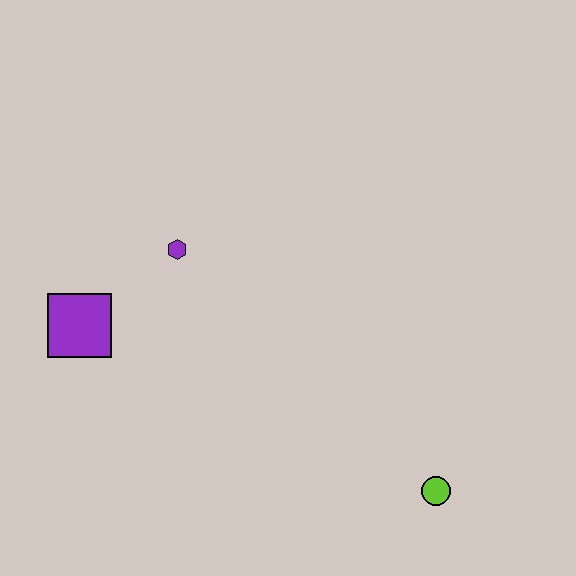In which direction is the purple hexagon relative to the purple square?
The purple hexagon is to the right of the purple square.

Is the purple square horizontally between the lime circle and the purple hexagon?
No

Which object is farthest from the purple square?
The lime circle is farthest from the purple square.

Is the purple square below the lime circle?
No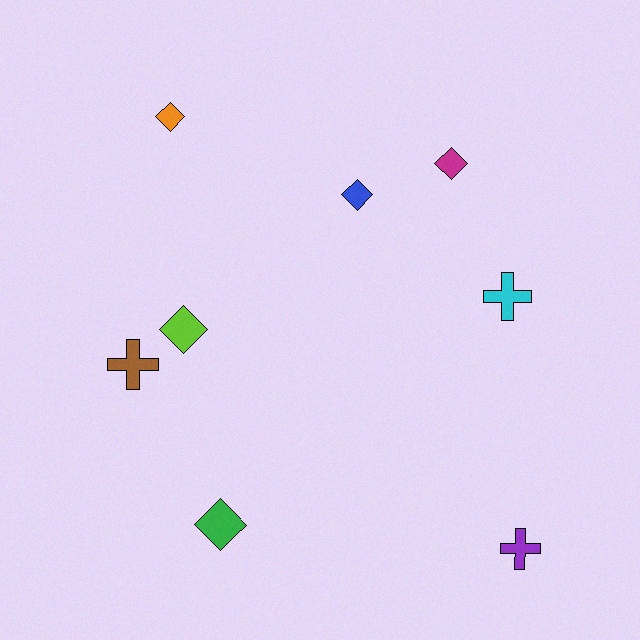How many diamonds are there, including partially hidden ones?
There are 5 diamonds.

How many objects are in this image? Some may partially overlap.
There are 8 objects.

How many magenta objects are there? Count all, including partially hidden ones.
There is 1 magenta object.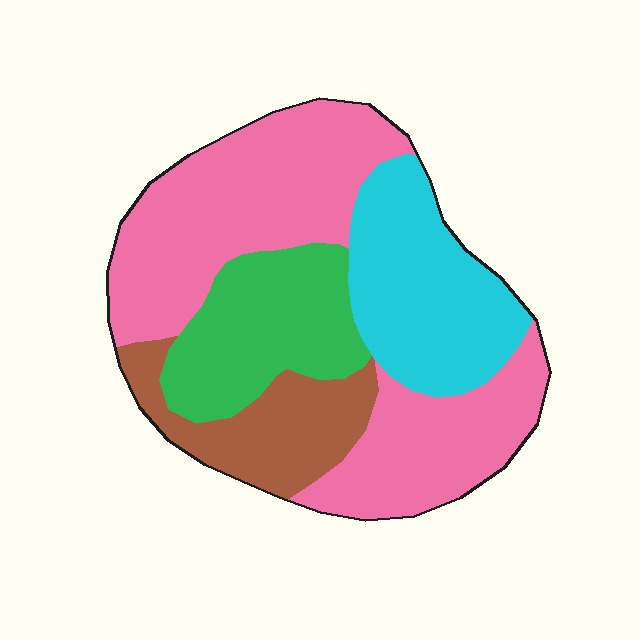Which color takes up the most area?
Pink, at roughly 45%.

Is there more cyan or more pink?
Pink.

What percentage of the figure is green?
Green takes up about one fifth (1/5) of the figure.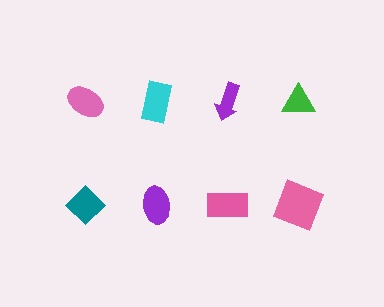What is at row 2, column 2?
A purple ellipse.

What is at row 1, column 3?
A purple arrow.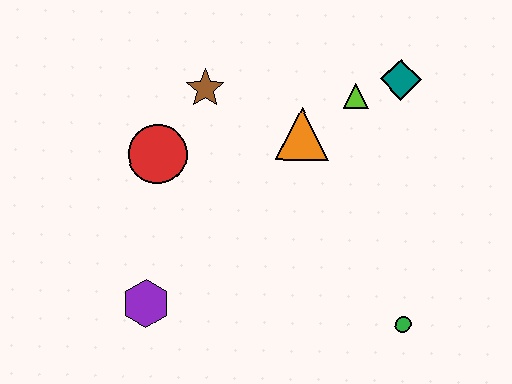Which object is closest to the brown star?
The red circle is closest to the brown star.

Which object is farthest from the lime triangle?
The purple hexagon is farthest from the lime triangle.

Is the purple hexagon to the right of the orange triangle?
No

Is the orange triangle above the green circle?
Yes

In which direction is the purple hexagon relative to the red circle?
The purple hexagon is below the red circle.